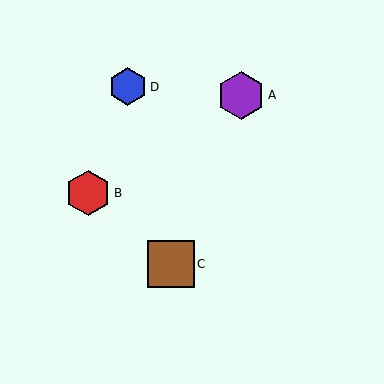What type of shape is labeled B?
Shape B is a red hexagon.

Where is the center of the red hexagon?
The center of the red hexagon is at (88, 193).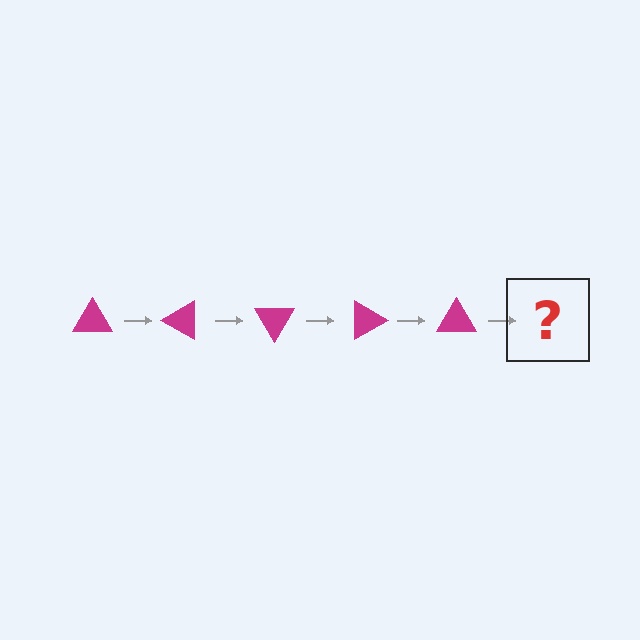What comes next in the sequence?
The next element should be a magenta triangle rotated 150 degrees.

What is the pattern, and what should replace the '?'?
The pattern is that the triangle rotates 30 degrees each step. The '?' should be a magenta triangle rotated 150 degrees.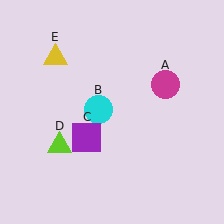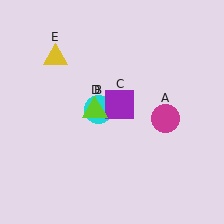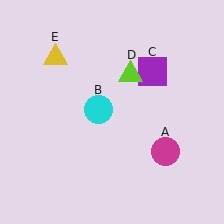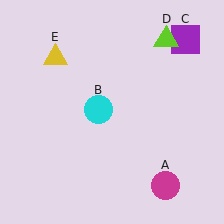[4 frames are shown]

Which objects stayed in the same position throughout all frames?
Cyan circle (object B) and yellow triangle (object E) remained stationary.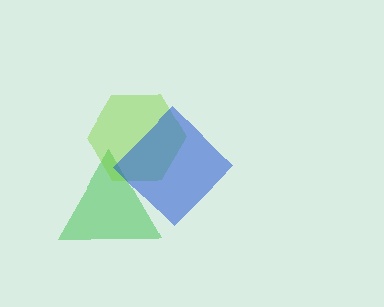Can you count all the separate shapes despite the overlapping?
Yes, there are 3 separate shapes.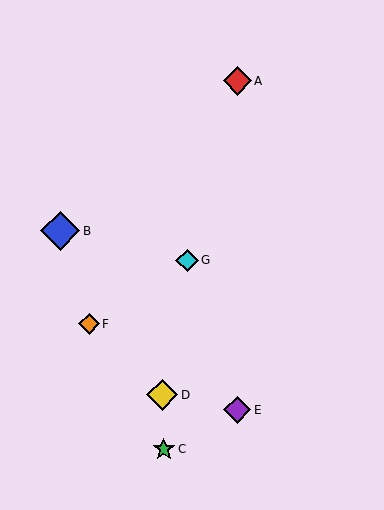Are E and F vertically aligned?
No, E is at x≈237 and F is at x≈89.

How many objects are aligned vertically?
2 objects (A, E) are aligned vertically.